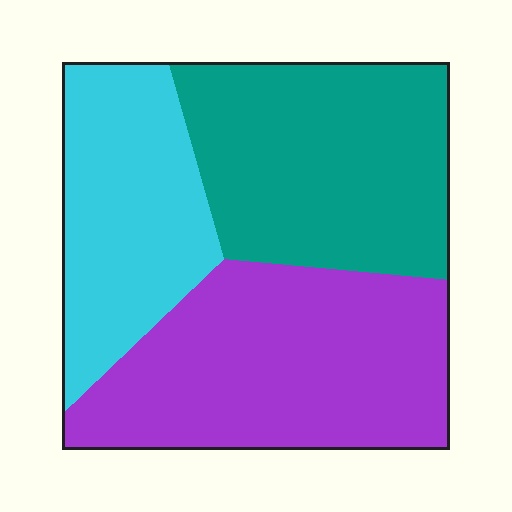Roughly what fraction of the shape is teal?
Teal covers around 35% of the shape.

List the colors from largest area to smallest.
From largest to smallest: purple, teal, cyan.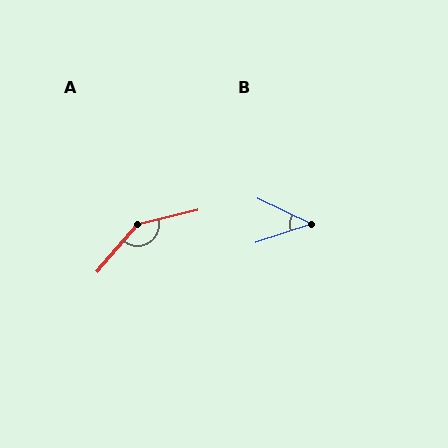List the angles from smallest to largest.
B (43°), A (143°).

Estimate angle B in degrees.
Approximately 43 degrees.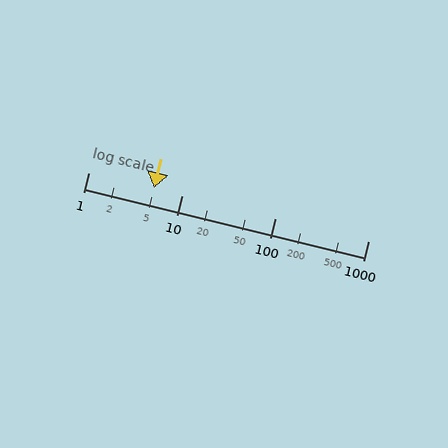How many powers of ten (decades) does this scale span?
The scale spans 3 decades, from 1 to 1000.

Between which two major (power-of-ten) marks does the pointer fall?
The pointer is between 1 and 10.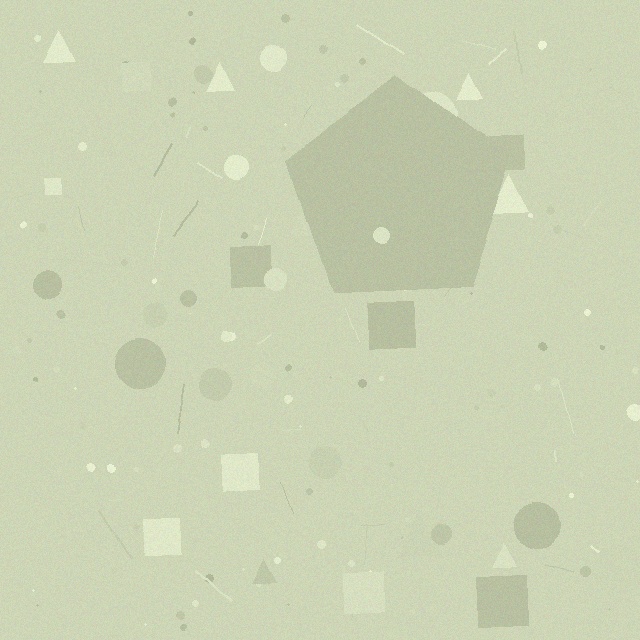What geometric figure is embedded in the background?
A pentagon is embedded in the background.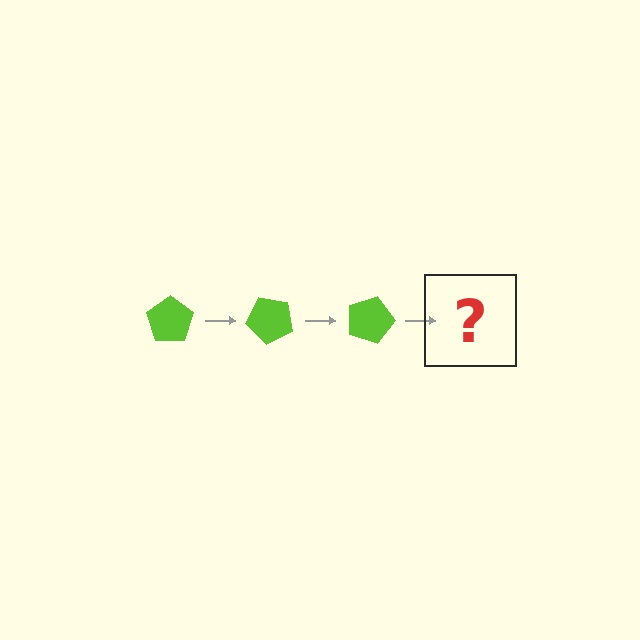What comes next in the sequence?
The next element should be a lime pentagon rotated 135 degrees.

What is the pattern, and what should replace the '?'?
The pattern is that the pentagon rotates 45 degrees each step. The '?' should be a lime pentagon rotated 135 degrees.